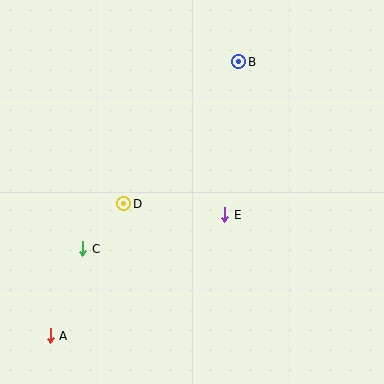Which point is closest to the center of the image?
Point E at (225, 215) is closest to the center.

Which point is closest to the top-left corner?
Point D is closest to the top-left corner.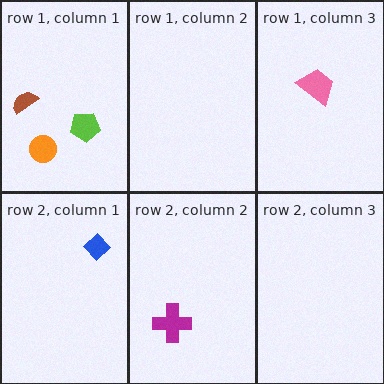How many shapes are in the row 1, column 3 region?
1.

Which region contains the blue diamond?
The row 2, column 1 region.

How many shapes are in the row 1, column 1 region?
3.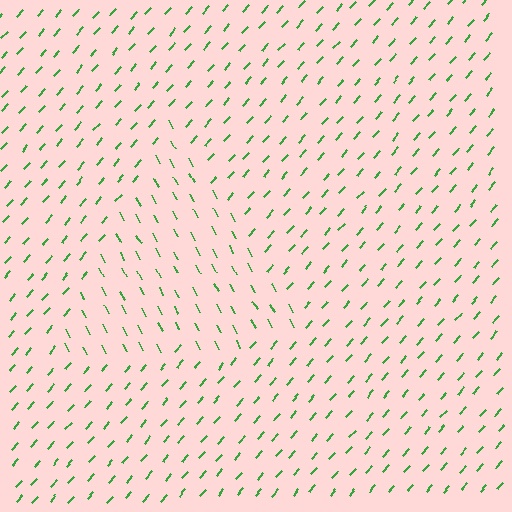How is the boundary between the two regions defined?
The boundary is defined purely by a change in line orientation (approximately 69 degrees difference). All lines are the same color and thickness.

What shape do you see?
I see a triangle.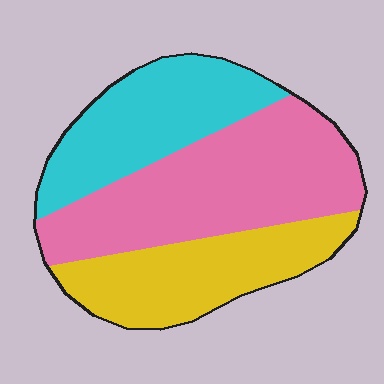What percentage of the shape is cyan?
Cyan covers 28% of the shape.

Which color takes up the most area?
Pink, at roughly 45%.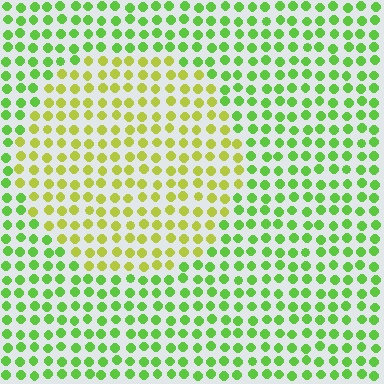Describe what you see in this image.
The image is filled with small lime elements in a uniform arrangement. A circle-shaped region is visible where the elements are tinted to a slightly different hue, forming a subtle color boundary.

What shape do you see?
I see a circle.